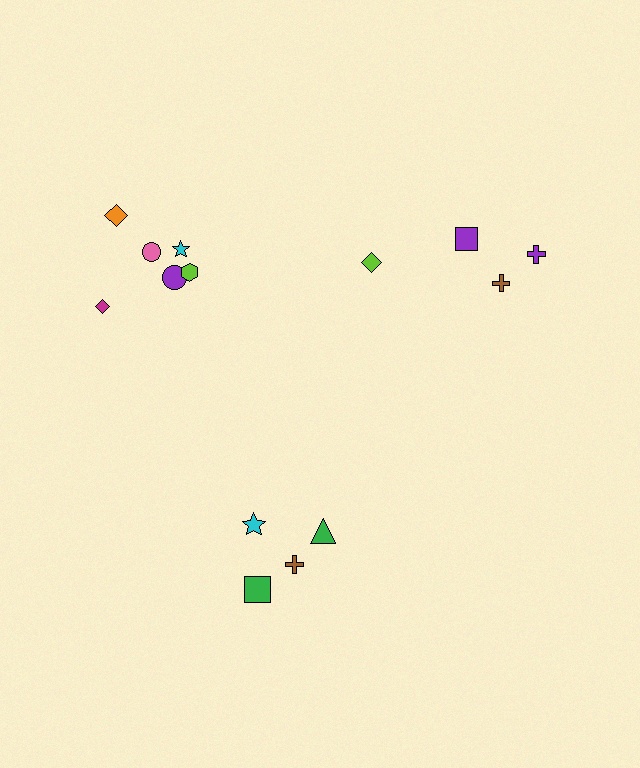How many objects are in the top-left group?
There are 6 objects.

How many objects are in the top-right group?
There are 4 objects.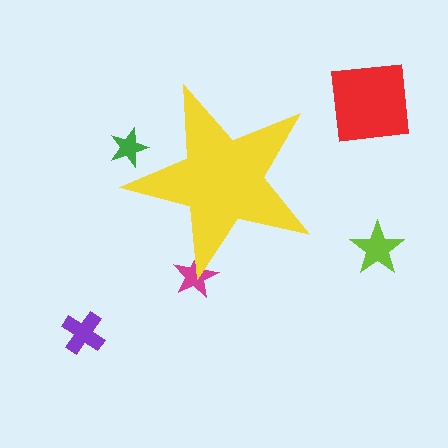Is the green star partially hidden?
Yes, the green star is partially hidden behind the yellow star.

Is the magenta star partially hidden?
Yes, the magenta star is partially hidden behind the yellow star.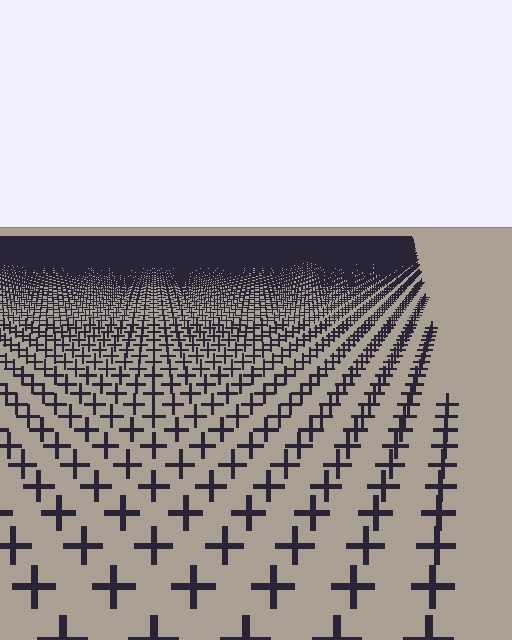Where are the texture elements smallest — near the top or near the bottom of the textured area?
Near the top.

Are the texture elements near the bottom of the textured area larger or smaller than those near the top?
Larger. Near the bottom, elements are closer to the viewer and appear at a bigger on-screen size.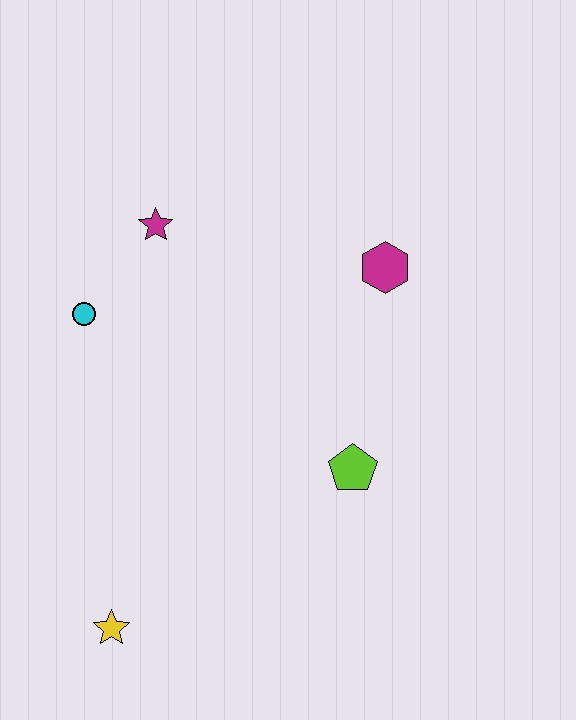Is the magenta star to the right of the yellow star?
Yes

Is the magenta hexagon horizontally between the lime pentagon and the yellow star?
No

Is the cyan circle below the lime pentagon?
No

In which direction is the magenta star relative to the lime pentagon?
The magenta star is above the lime pentagon.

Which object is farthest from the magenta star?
The yellow star is farthest from the magenta star.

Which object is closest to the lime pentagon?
The magenta hexagon is closest to the lime pentagon.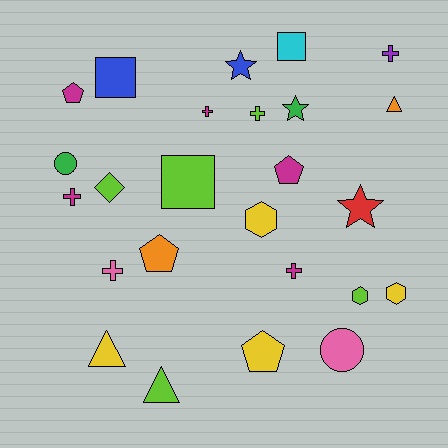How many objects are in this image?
There are 25 objects.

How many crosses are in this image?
There are 6 crosses.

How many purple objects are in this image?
There is 1 purple object.